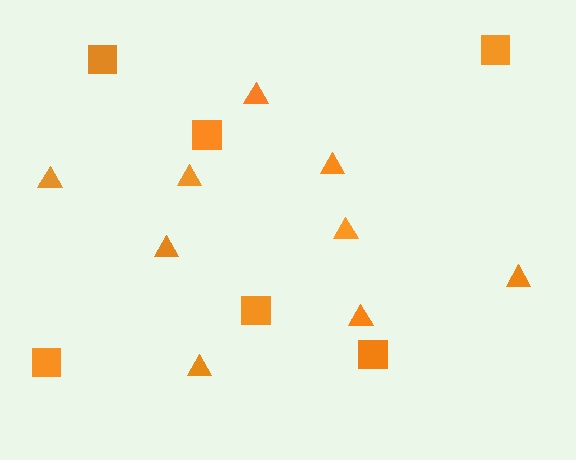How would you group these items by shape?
There are 2 groups: one group of squares (6) and one group of triangles (9).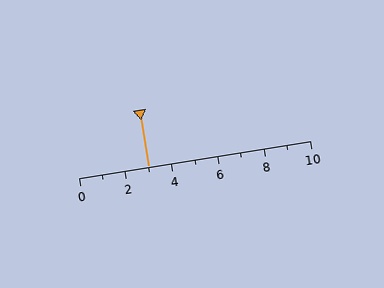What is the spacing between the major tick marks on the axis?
The major ticks are spaced 2 apart.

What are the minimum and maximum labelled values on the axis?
The axis runs from 0 to 10.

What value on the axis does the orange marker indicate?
The marker indicates approximately 3.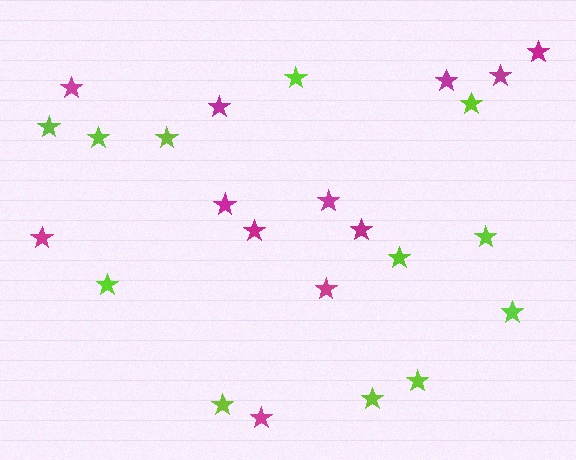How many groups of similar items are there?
There are 2 groups: one group of lime stars (12) and one group of magenta stars (12).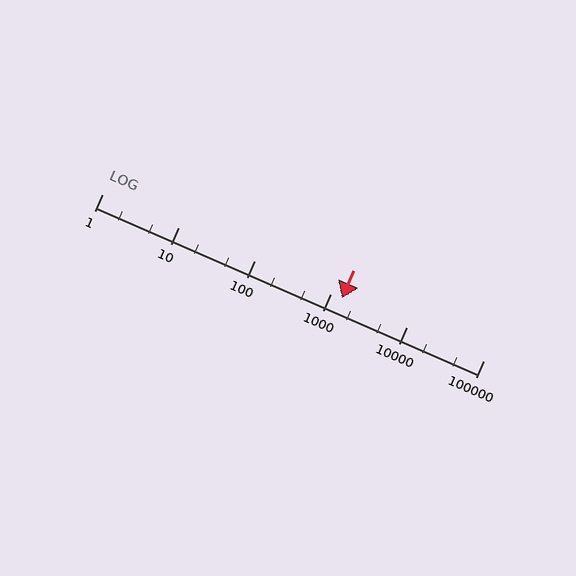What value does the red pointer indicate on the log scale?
The pointer indicates approximately 1400.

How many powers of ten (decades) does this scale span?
The scale spans 5 decades, from 1 to 100000.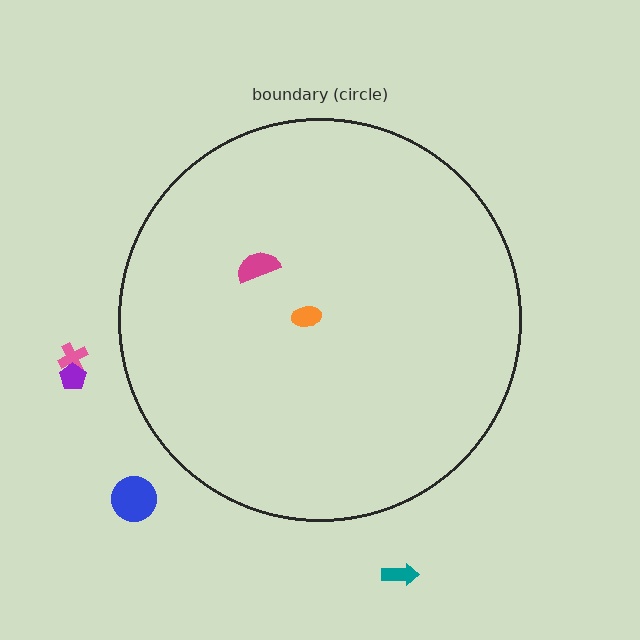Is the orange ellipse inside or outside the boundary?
Inside.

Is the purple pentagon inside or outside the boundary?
Outside.